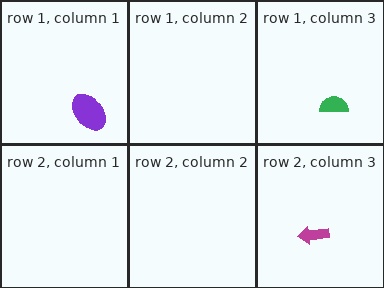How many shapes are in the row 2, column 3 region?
1.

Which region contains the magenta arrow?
The row 2, column 3 region.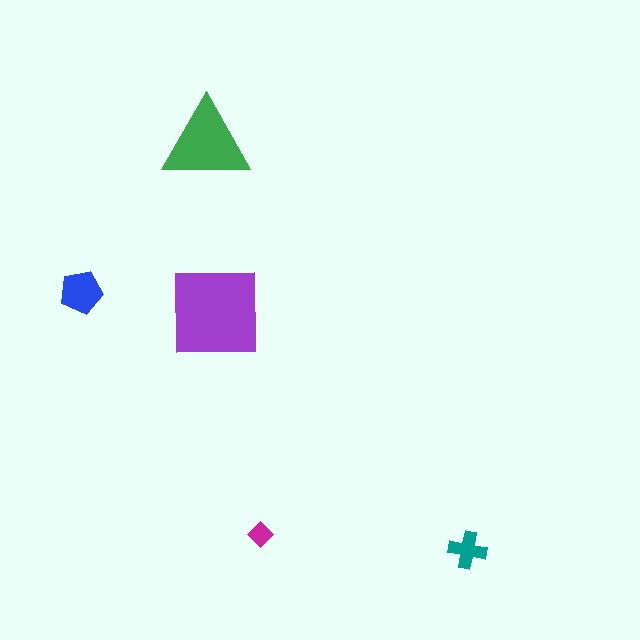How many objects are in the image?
There are 5 objects in the image.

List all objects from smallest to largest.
The magenta diamond, the teal cross, the blue pentagon, the green triangle, the purple square.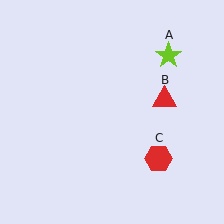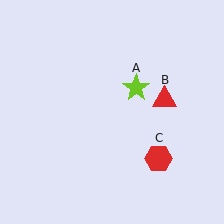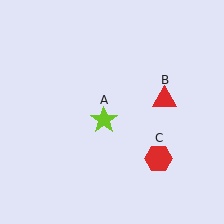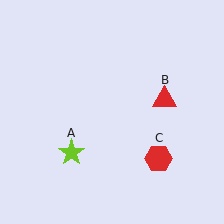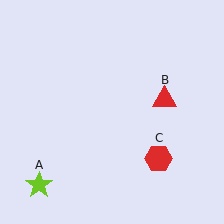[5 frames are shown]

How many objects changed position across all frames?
1 object changed position: lime star (object A).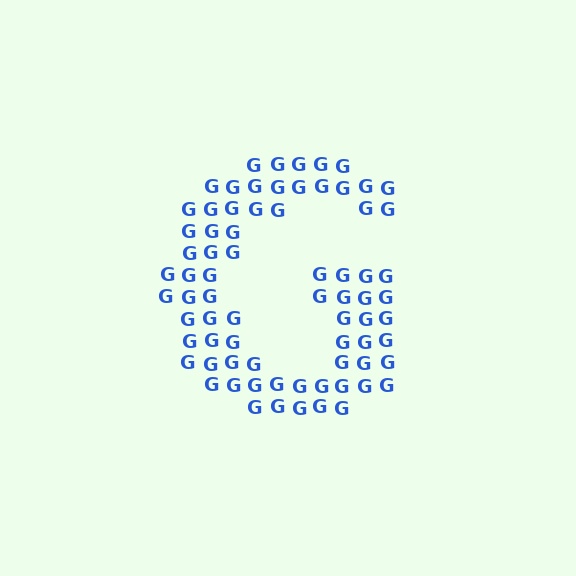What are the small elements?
The small elements are letter G's.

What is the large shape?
The large shape is the letter G.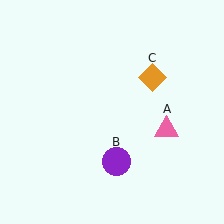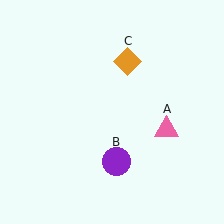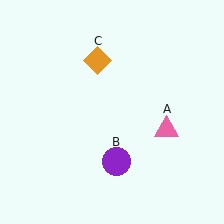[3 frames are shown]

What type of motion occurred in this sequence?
The orange diamond (object C) rotated counterclockwise around the center of the scene.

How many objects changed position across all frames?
1 object changed position: orange diamond (object C).